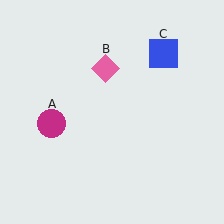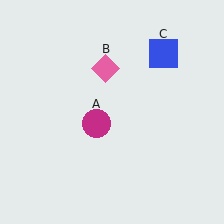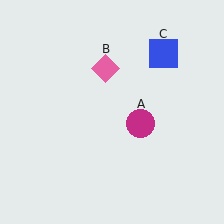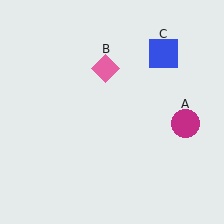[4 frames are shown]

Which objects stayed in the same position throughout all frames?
Pink diamond (object B) and blue square (object C) remained stationary.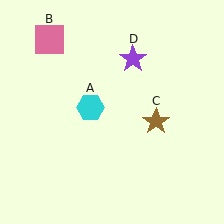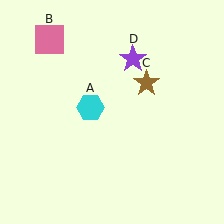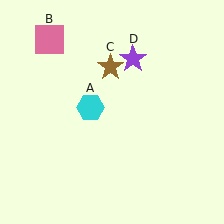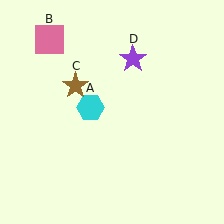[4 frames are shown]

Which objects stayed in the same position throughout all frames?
Cyan hexagon (object A) and pink square (object B) and purple star (object D) remained stationary.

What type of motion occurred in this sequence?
The brown star (object C) rotated counterclockwise around the center of the scene.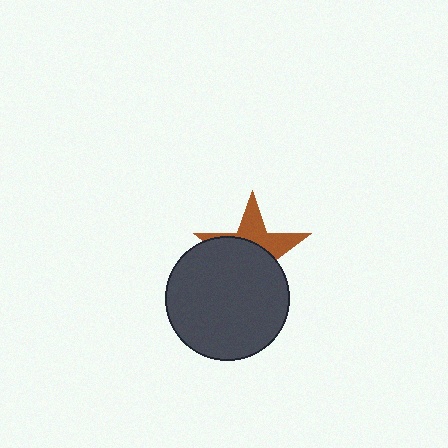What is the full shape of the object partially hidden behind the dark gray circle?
The partially hidden object is a brown star.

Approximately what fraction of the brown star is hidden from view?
Roughly 62% of the brown star is hidden behind the dark gray circle.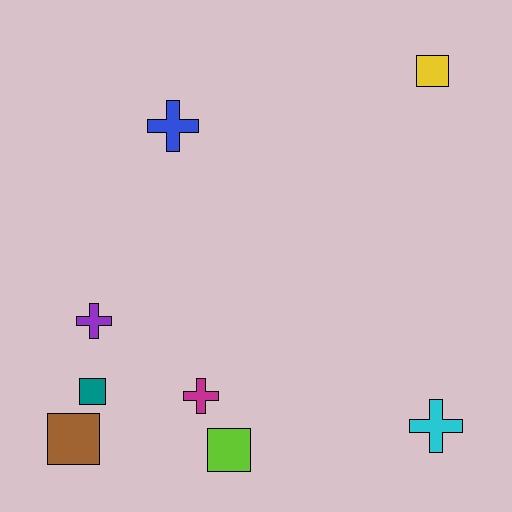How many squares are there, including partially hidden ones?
There are 4 squares.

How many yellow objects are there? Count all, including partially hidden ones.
There is 1 yellow object.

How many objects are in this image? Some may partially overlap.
There are 8 objects.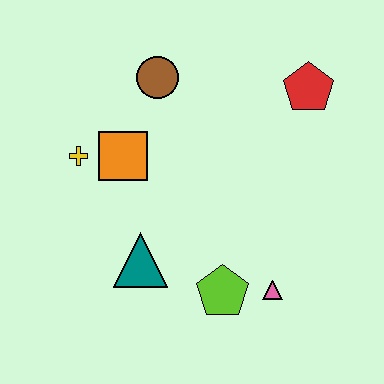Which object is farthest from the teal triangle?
The red pentagon is farthest from the teal triangle.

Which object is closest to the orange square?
The yellow cross is closest to the orange square.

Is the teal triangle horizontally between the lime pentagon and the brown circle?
No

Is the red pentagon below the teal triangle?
No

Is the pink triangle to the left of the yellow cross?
No